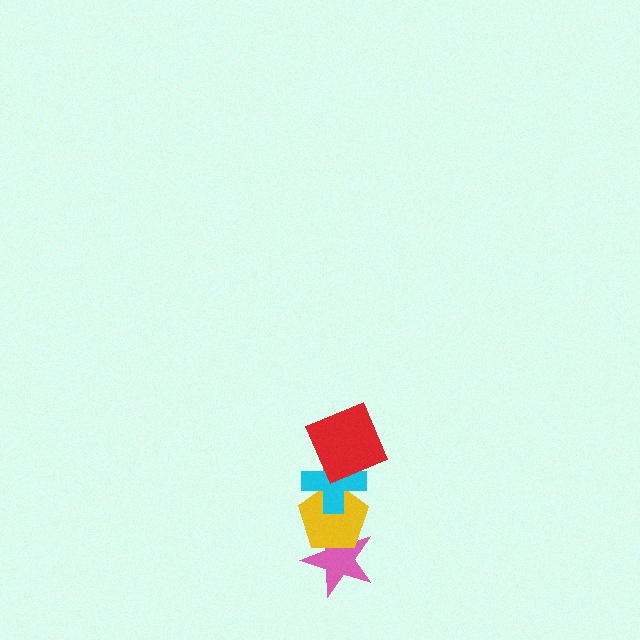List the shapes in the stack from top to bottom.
From top to bottom: the red square, the cyan cross, the yellow pentagon, the pink star.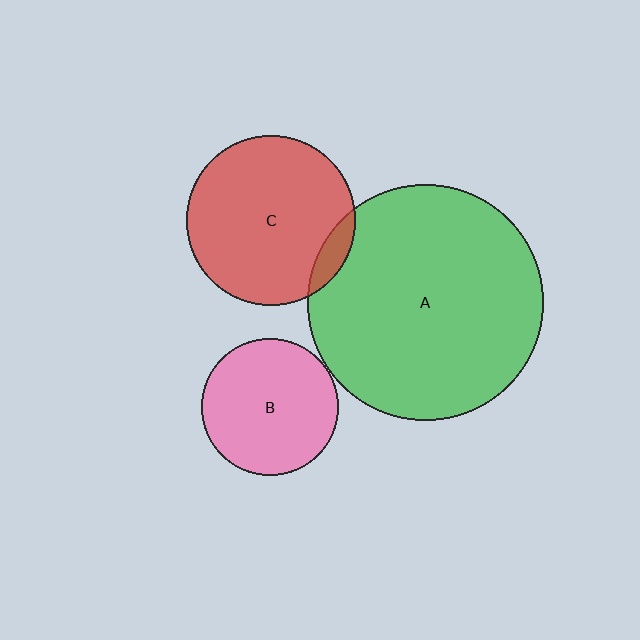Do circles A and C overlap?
Yes.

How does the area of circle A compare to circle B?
Approximately 3.0 times.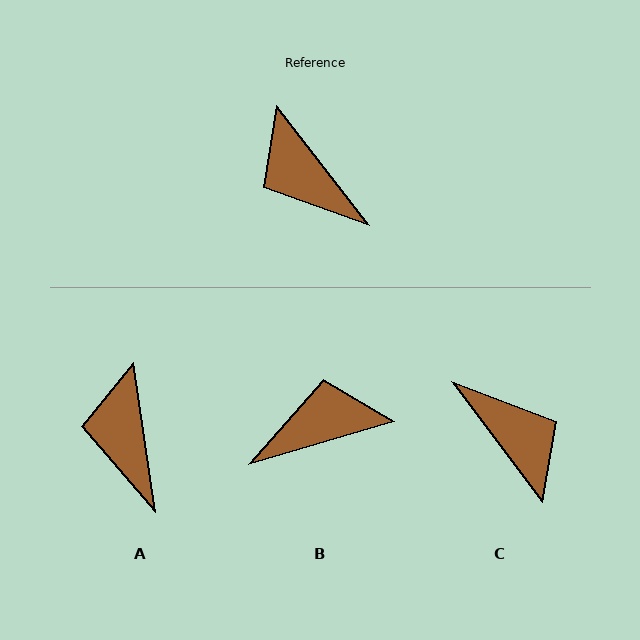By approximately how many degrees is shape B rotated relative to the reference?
Approximately 111 degrees clockwise.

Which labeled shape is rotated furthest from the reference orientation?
C, about 179 degrees away.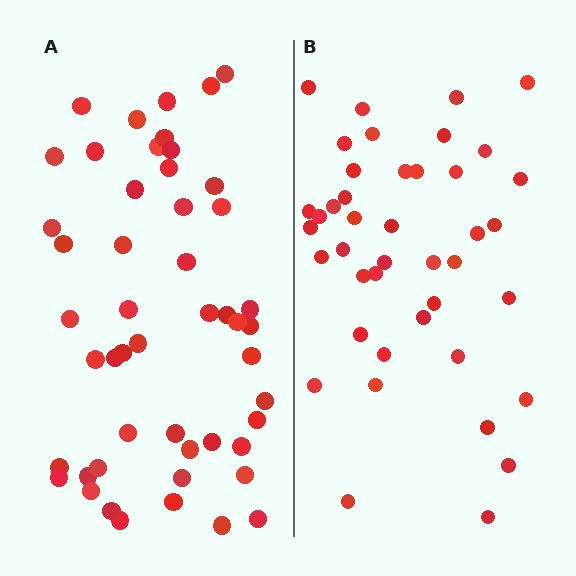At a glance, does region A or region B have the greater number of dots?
Region A (the left region) has more dots.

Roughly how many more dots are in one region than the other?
Region A has roughly 8 or so more dots than region B.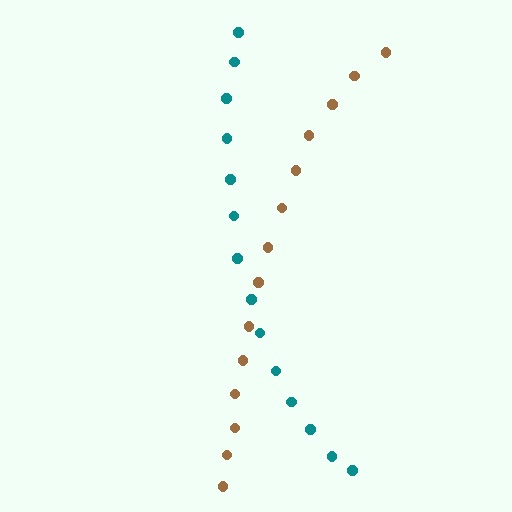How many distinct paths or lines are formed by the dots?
There are 2 distinct paths.